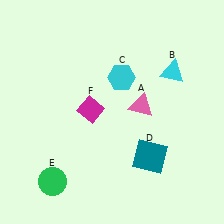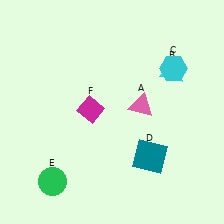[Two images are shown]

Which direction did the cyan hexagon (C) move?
The cyan hexagon (C) moved right.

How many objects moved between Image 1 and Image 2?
1 object moved between the two images.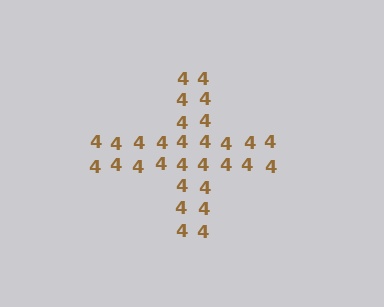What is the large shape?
The large shape is a cross.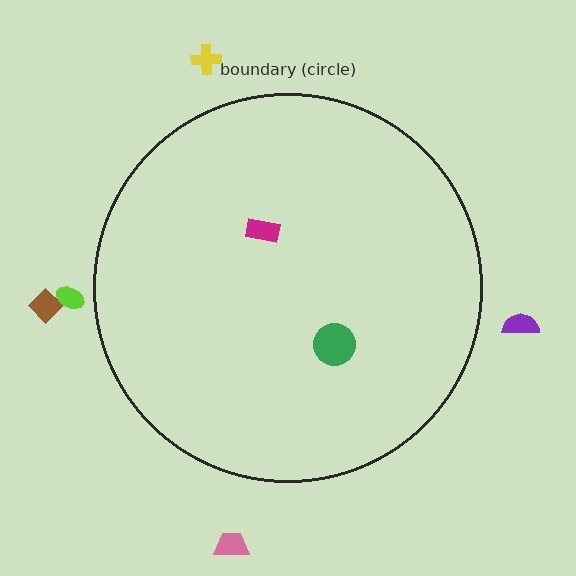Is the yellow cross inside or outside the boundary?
Outside.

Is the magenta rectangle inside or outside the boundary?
Inside.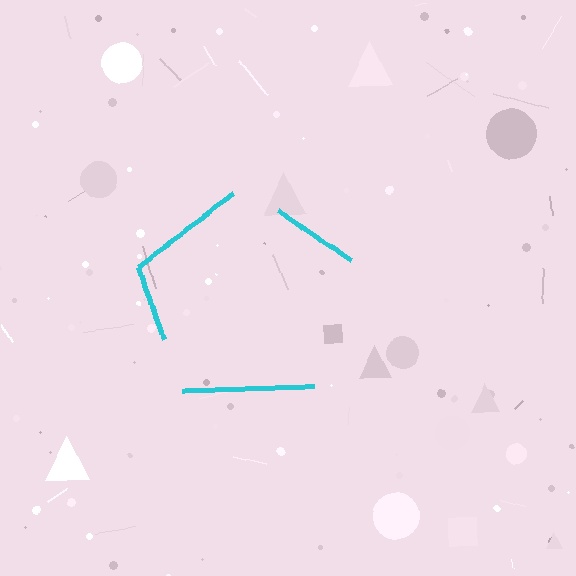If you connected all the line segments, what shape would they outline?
They would outline a pentagon.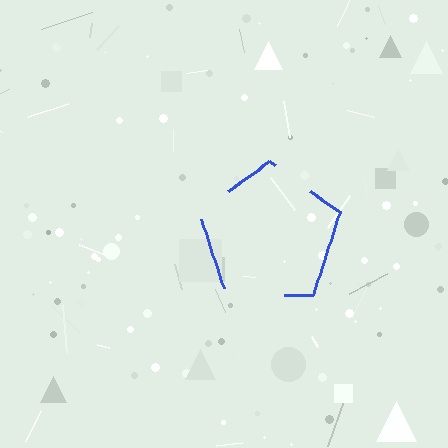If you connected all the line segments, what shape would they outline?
They would outline a pentagon.